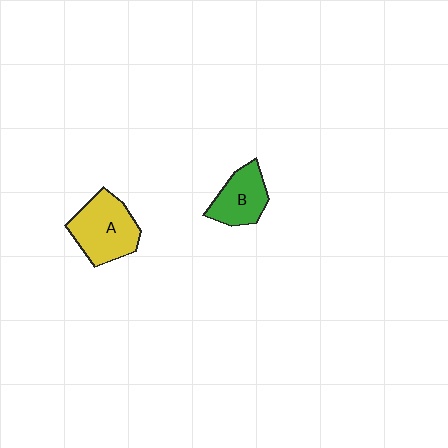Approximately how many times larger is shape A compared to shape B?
Approximately 1.4 times.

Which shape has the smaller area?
Shape B (green).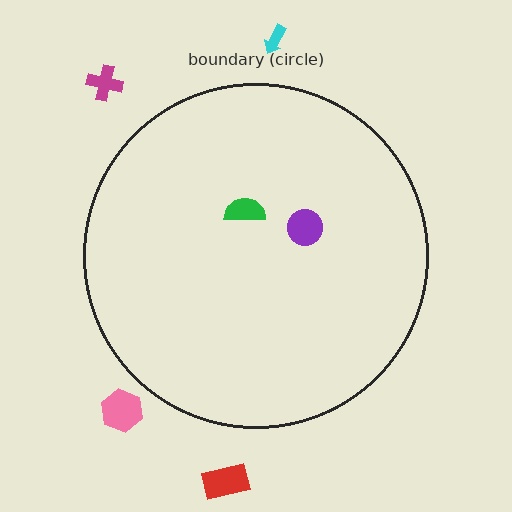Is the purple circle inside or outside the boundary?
Inside.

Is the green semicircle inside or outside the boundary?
Inside.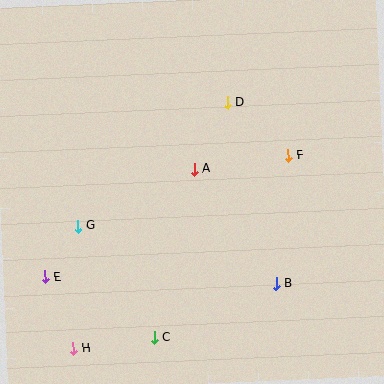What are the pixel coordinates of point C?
Point C is at (154, 337).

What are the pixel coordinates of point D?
Point D is at (227, 102).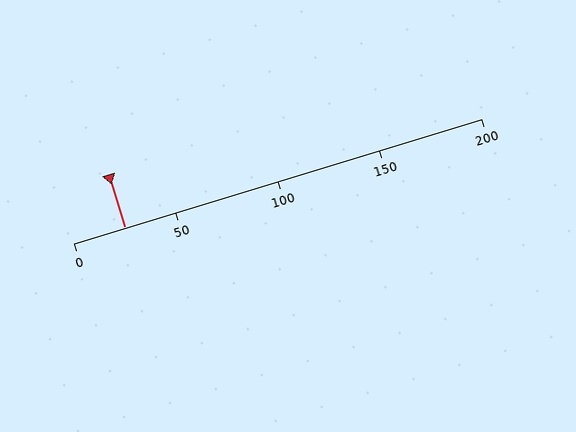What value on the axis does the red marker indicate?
The marker indicates approximately 25.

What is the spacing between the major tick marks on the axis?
The major ticks are spaced 50 apart.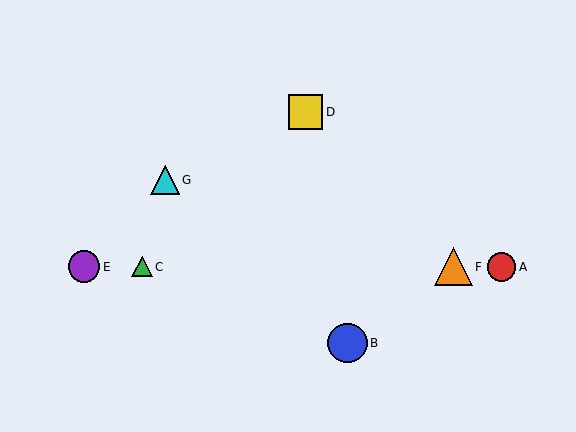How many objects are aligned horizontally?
4 objects (A, C, E, F) are aligned horizontally.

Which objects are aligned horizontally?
Objects A, C, E, F are aligned horizontally.